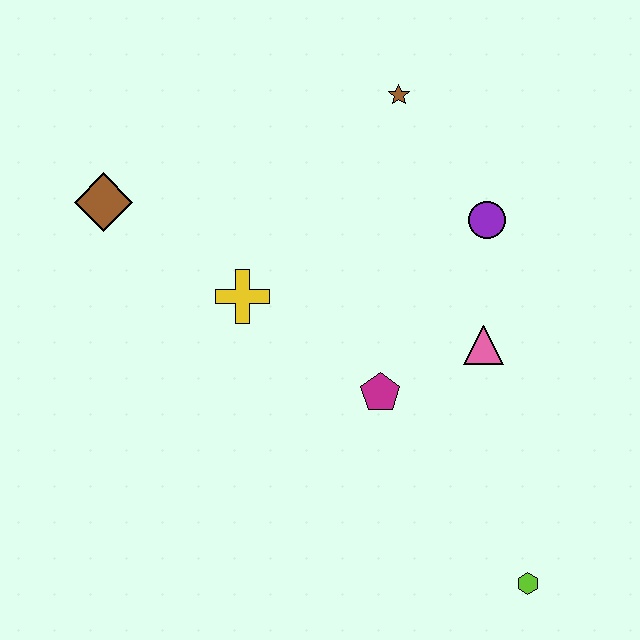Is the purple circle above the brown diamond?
No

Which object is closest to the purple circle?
The pink triangle is closest to the purple circle.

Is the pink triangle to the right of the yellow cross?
Yes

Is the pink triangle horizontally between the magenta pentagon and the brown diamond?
No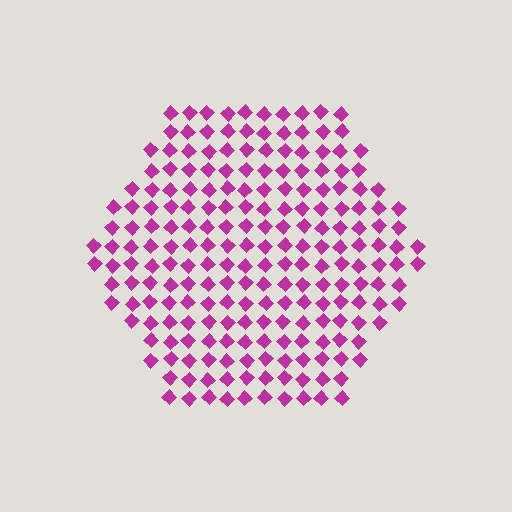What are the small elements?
The small elements are diamonds.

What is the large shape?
The large shape is a hexagon.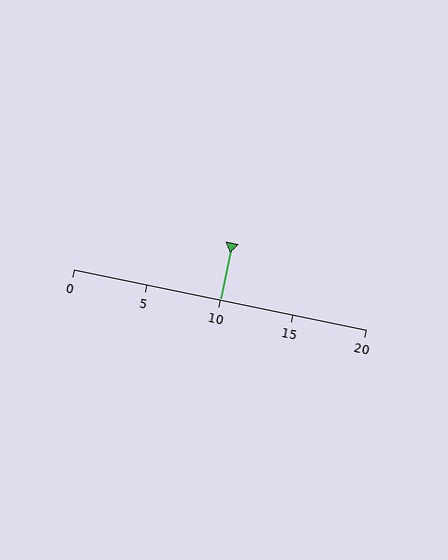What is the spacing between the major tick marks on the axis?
The major ticks are spaced 5 apart.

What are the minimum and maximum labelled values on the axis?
The axis runs from 0 to 20.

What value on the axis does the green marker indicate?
The marker indicates approximately 10.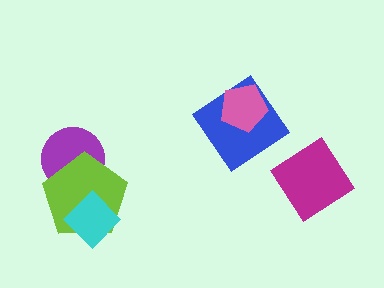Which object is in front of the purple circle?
The lime pentagon is in front of the purple circle.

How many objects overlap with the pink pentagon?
1 object overlaps with the pink pentagon.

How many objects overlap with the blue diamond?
1 object overlaps with the blue diamond.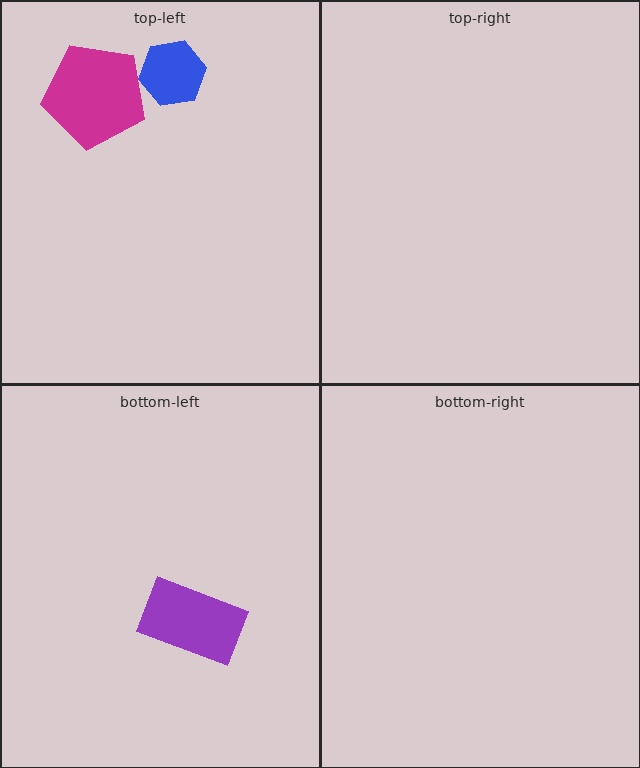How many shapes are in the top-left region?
2.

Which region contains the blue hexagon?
The top-left region.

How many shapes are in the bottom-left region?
1.